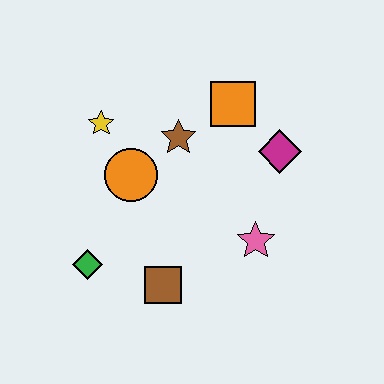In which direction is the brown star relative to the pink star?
The brown star is above the pink star.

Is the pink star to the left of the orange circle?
No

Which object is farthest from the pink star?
The yellow star is farthest from the pink star.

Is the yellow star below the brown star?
No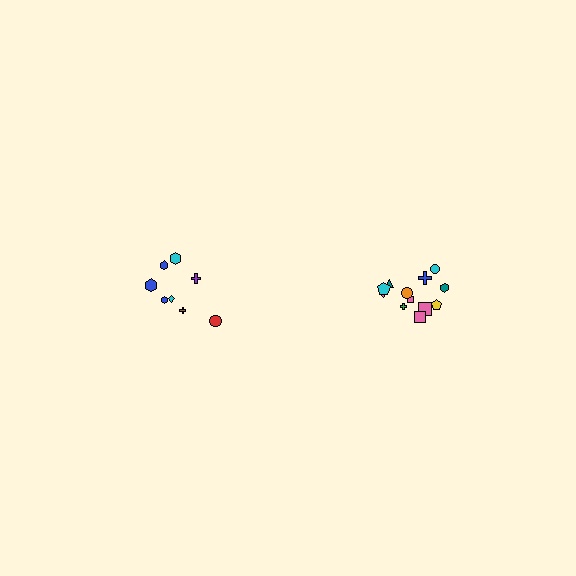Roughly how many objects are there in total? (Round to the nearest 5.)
Roughly 20 objects in total.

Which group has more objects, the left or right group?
The right group.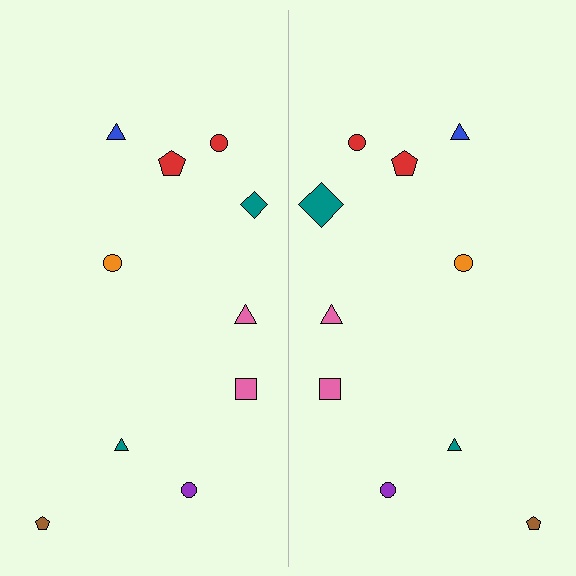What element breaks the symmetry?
The teal diamond on the right side has a different size than its mirror counterpart.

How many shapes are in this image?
There are 20 shapes in this image.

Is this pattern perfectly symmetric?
No, the pattern is not perfectly symmetric. The teal diamond on the right side has a different size than its mirror counterpart.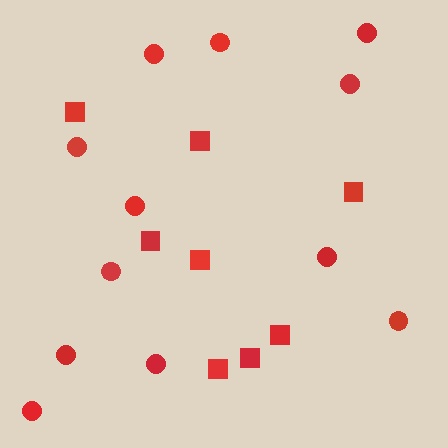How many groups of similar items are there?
There are 2 groups: one group of squares (8) and one group of circles (12).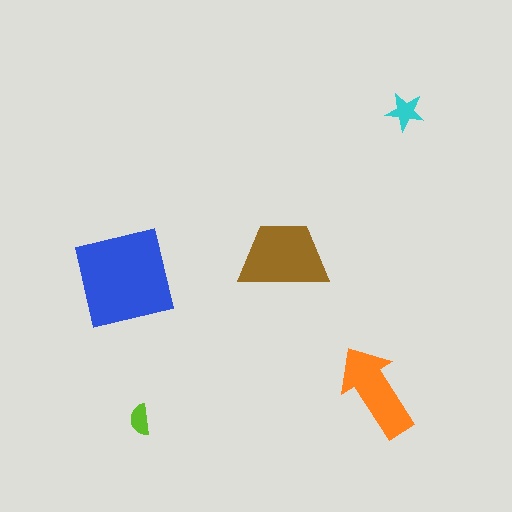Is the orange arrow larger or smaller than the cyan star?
Larger.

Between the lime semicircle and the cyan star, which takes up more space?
The cyan star.